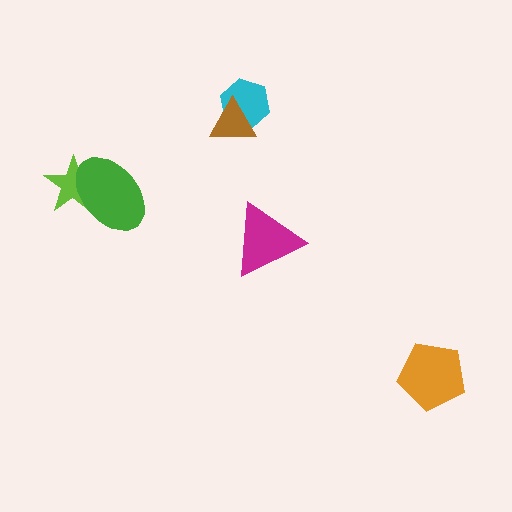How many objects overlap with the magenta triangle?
0 objects overlap with the magenta triangle.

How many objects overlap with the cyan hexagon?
1 object overlaps with the cyan hexagon.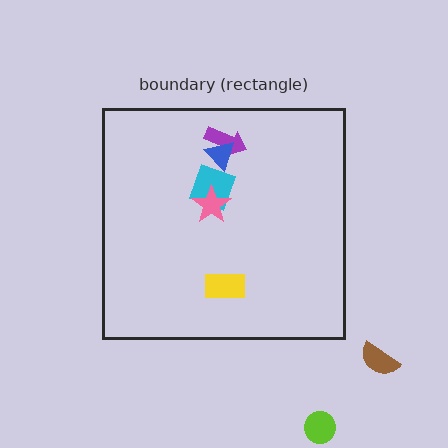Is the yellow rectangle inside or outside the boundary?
Inside.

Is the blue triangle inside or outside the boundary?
Inside.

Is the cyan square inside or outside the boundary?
Inside.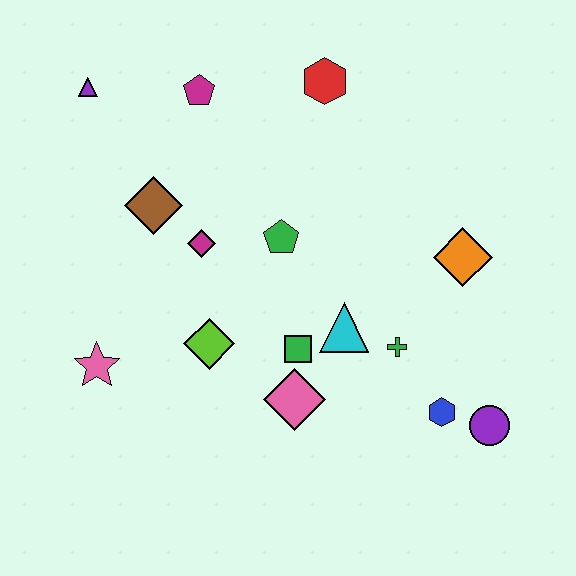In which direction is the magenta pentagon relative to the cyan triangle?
The magenta pentagon is above the cyan triangle.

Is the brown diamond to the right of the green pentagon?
No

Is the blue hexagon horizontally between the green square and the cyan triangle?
No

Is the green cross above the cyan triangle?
No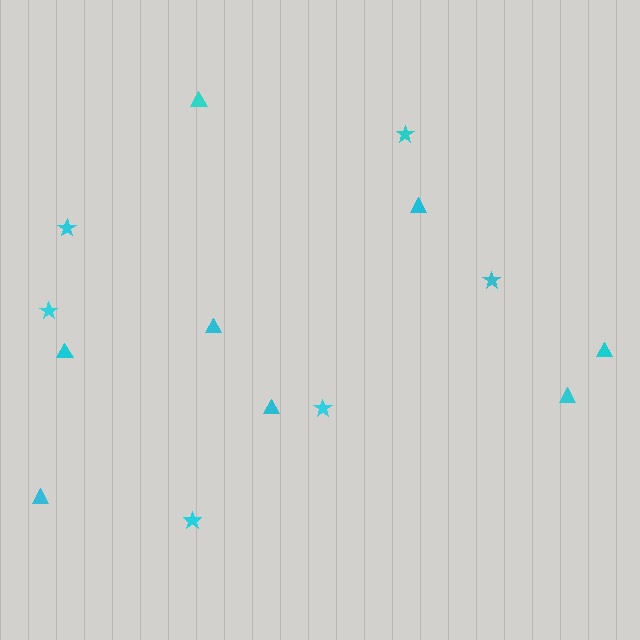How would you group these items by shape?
There are 2 groups: one group of triangles (8) and one group of stars (6).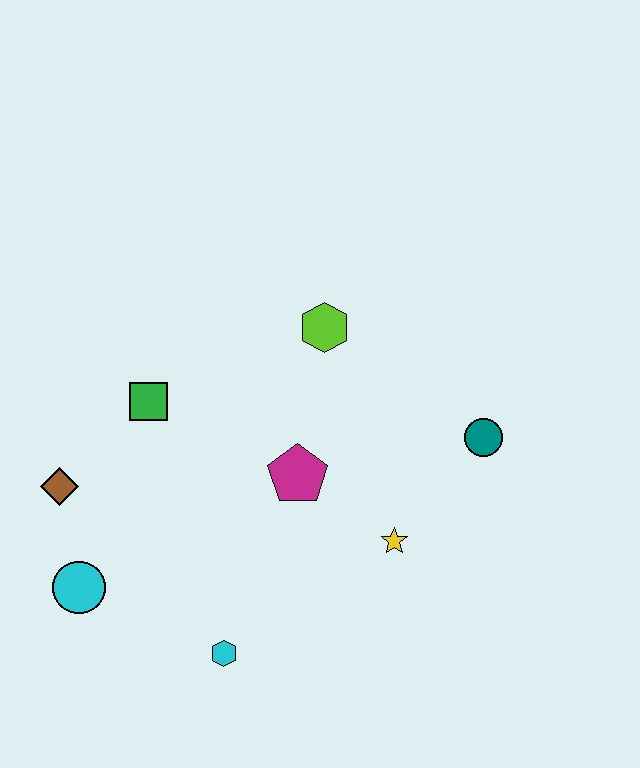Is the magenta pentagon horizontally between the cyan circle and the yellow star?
Yes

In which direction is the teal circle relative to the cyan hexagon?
The teal circle is to the right of the cyan hexagon.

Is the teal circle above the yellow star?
Yes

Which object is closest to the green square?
The brown diamond is closest to the green square.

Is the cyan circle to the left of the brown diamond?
No